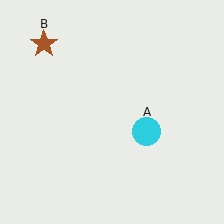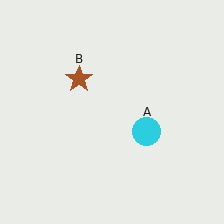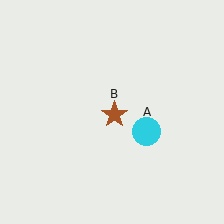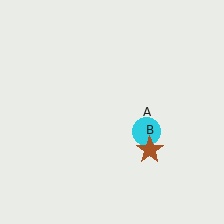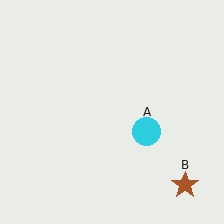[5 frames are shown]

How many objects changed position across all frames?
1 object changed position: brown star (object B).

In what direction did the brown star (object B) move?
The brown star (object B) moved down and to the right.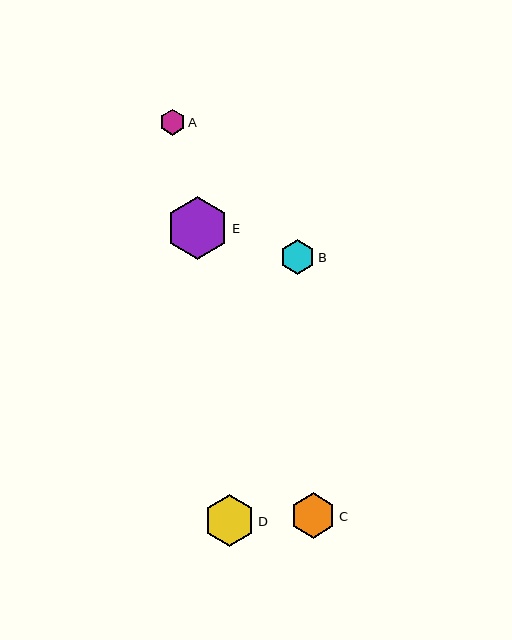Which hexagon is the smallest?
Hexagon A is the smallest with a size of approximately 26 pixels.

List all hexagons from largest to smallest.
From largest to smallest: E, D, C, B, A.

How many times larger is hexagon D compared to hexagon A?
Hexagon D is approximately 2.0 times the size of hexagon A.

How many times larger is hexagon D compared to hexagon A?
Hexagon D is approximately 2.0 times the size of hexagon A.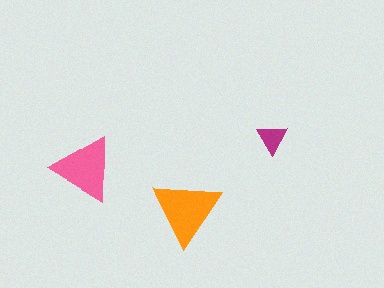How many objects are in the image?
There are 3 objects in the image.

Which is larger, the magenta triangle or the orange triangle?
The orange one.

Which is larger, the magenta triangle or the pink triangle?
The pink one.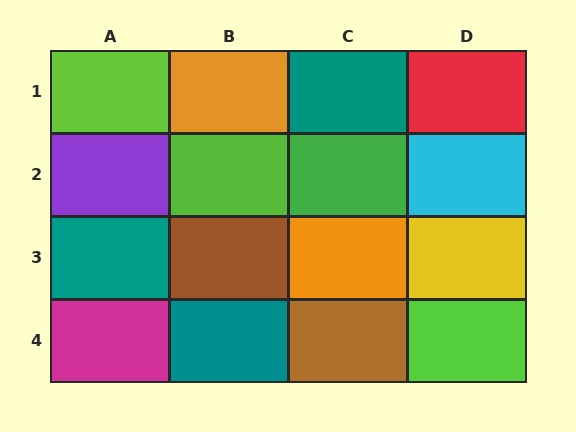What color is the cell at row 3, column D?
Yellow.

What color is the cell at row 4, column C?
Brown.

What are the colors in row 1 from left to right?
Lime, orange, teal, red.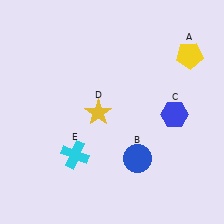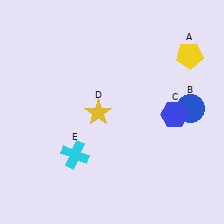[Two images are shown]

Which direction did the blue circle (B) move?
The blue circle (B) moved right.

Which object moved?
The blue circle (B) moved right.